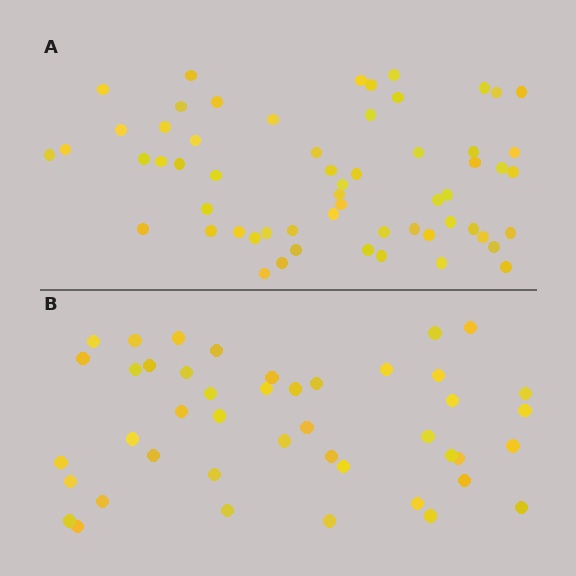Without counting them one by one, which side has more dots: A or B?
Region A (the top region) has more dots.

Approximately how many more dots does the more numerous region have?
Region A has approximately 15 more dots than region B.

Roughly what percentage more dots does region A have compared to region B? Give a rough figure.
About 35% more.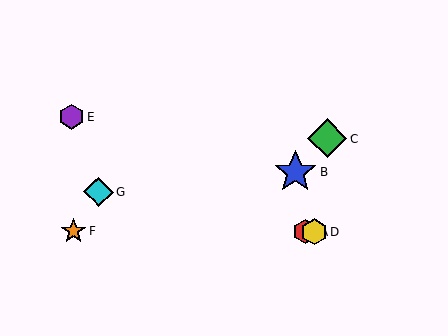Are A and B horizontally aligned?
No, A is at y≈232 and B is at y≈172.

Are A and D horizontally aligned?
Yes, both are at y≈232.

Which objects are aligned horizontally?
Objects A, D, F are aligned horizontally.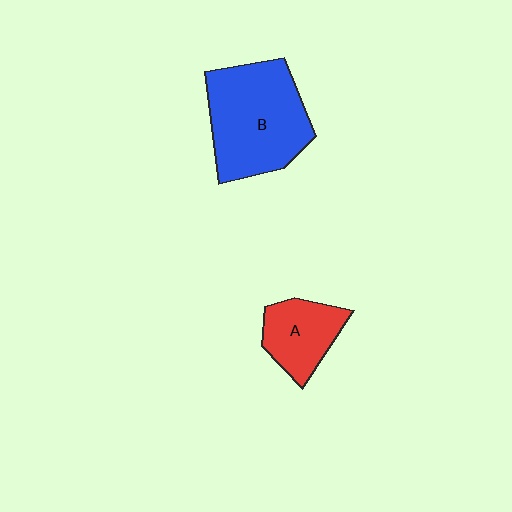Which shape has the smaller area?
Shape A (red).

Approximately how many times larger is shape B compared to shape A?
Approximately 2.0 times.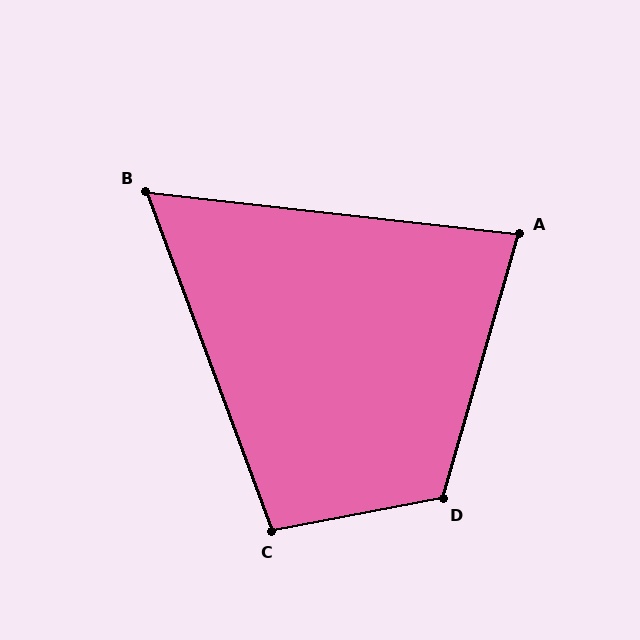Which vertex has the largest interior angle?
D, at approximately 117 degrees.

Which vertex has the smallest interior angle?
B, at approximately 63 degrees.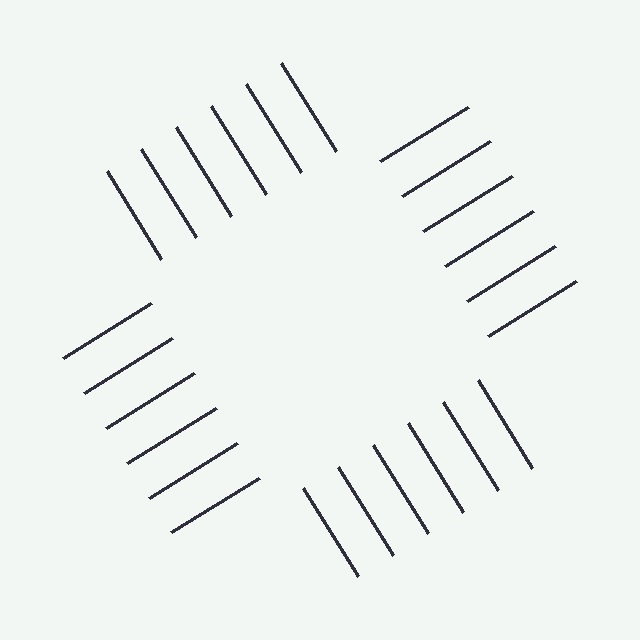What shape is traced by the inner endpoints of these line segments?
An illusory square — the line segments terminate on its edges but no continuous stroke is drawn.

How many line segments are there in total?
24 — 6 along each of the 4 edges.